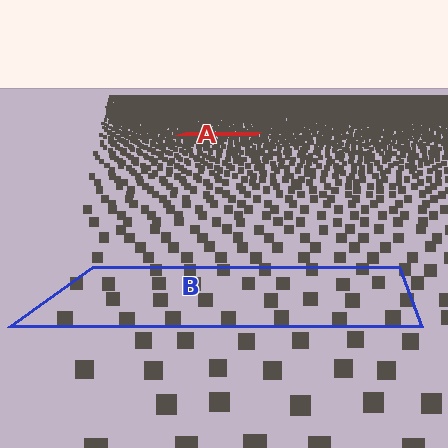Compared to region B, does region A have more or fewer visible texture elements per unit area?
Region A has more texture elements per unit area — they are packed more densely because it is farther away.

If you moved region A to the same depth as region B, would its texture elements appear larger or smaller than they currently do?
They would appear larger. At a closer depth, the same texture elements are projected at a bigger on-screen size.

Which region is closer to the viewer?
Region B is closer. The texture elements there are larger and more spread out.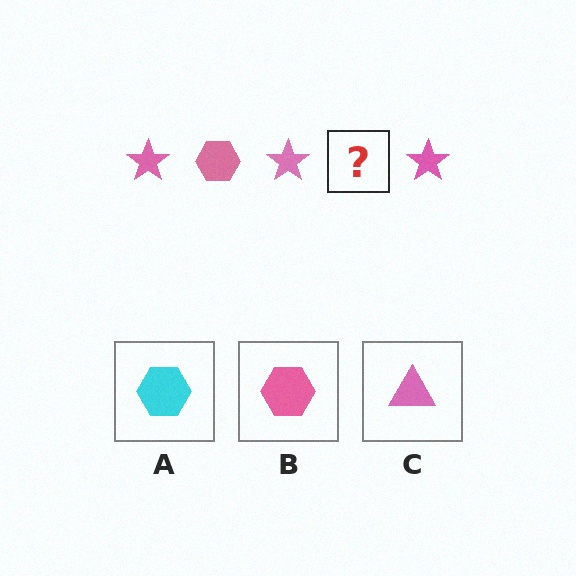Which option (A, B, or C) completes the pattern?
B.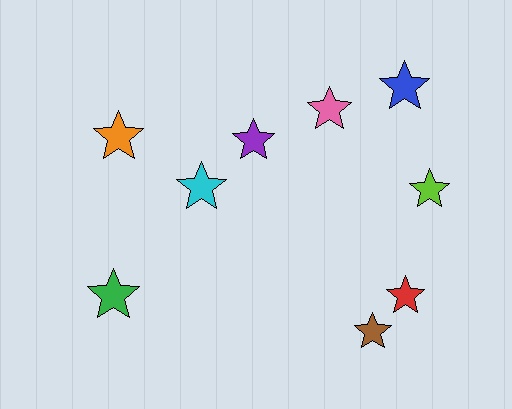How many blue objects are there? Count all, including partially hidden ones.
There is 1 blue object.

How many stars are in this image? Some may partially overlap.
There are 9 stars.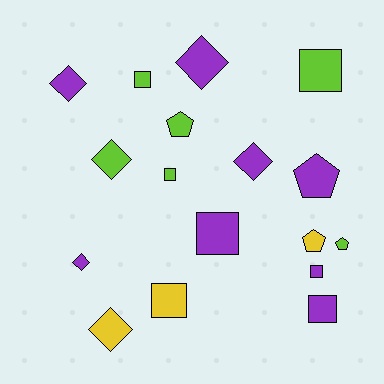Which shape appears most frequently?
Square, with 7 objects.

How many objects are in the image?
There are 17 objects.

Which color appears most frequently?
Purple, with 8 objects.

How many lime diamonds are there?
There is 1 lime diamond.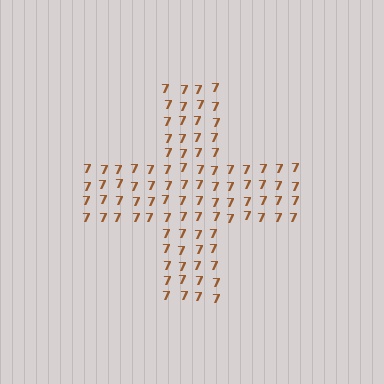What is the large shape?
The large shape is a cross.